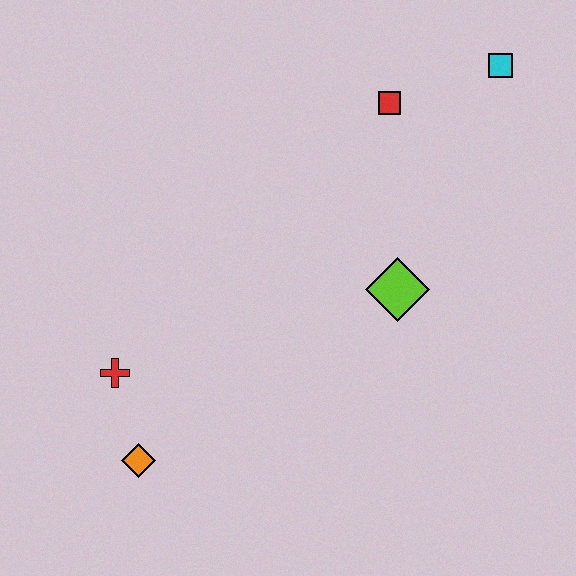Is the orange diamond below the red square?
Yes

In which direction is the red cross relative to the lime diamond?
The red cross is to the left of the lime diamond.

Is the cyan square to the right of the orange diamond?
Yes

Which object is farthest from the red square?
The orange diamond is farthest from the red square.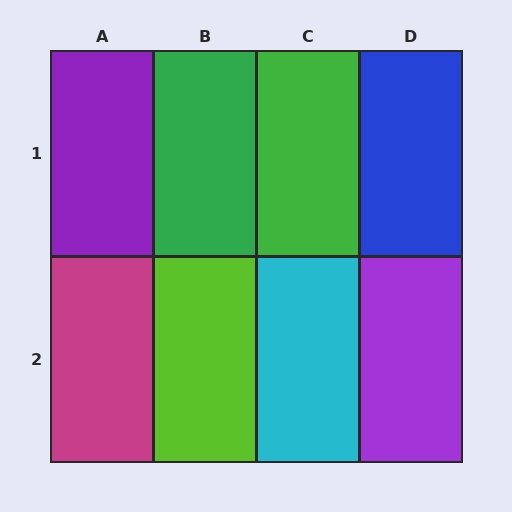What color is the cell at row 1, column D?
Blue.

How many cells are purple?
2 cells are purple.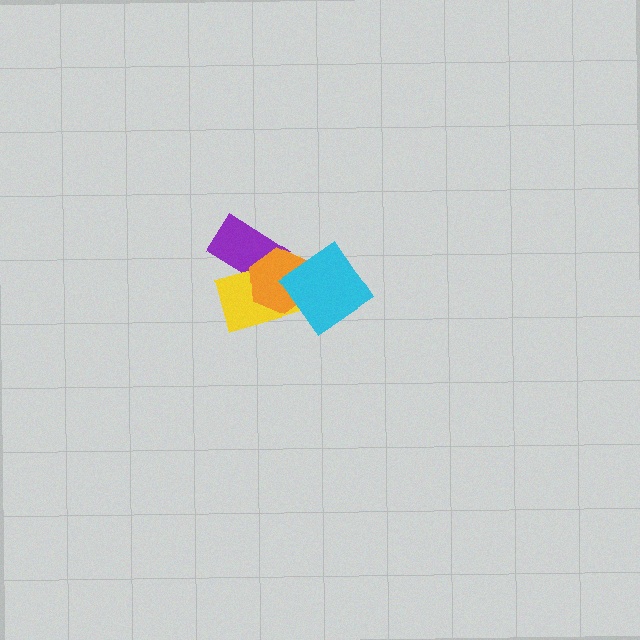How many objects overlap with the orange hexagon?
3 objects overlap with the orange hexagon.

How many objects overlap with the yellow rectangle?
3 objects overlap with the yellow rectangle.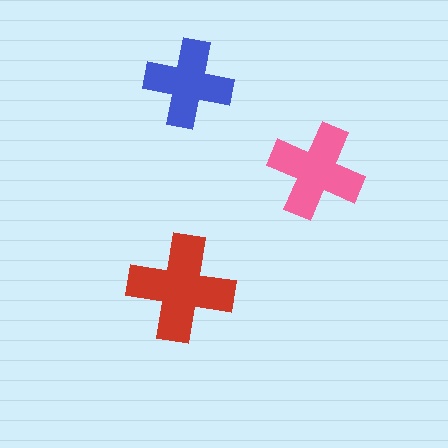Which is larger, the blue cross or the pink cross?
The pink one.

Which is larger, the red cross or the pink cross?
The red one.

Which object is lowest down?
The red cross is bottommost.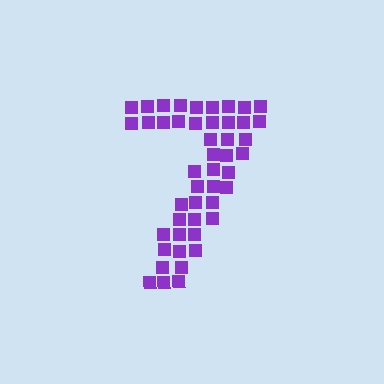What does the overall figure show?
The overall figure shows the digit 7.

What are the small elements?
The small elements are squares.